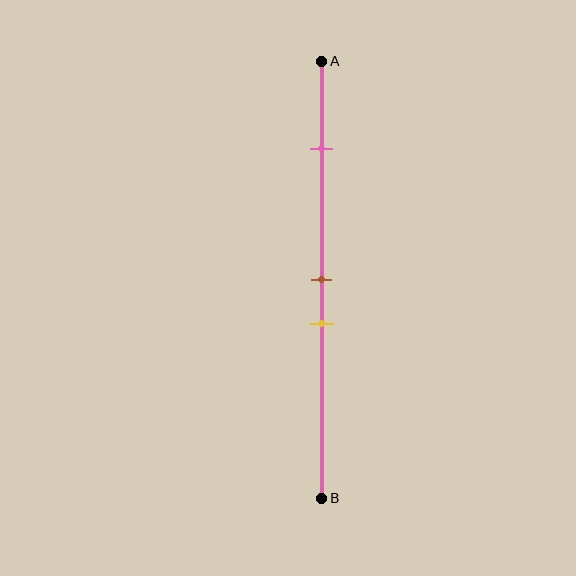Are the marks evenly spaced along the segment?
No, the marks are not evenly spaced.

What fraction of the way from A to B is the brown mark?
The brown mark is approximately 50% (0.5) of the way from A to B.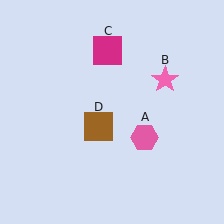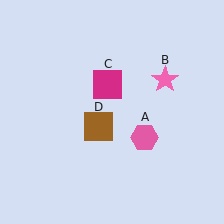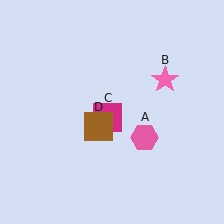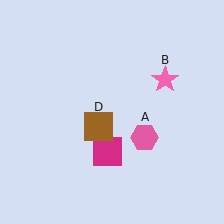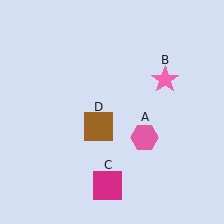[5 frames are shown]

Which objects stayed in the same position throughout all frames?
Pink hexagon (object A) and pink star (object B) and brown square (object D) remained stationary.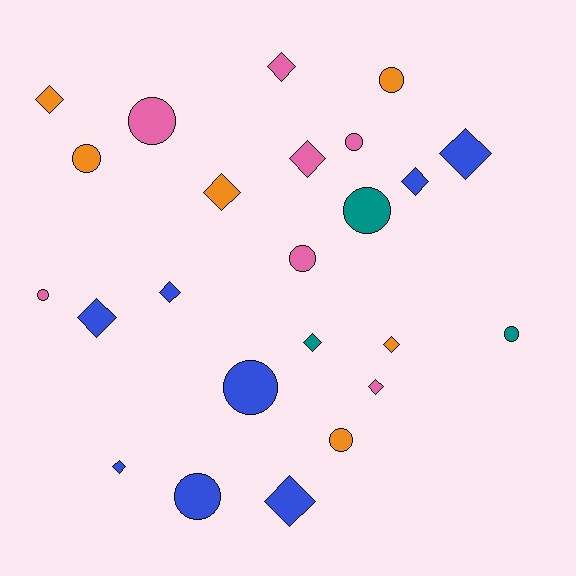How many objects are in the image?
There are 24 objects.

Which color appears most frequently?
Blue, with 8 objects.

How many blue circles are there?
There are 2 blue circles.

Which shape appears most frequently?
Diamond, with 13 objects.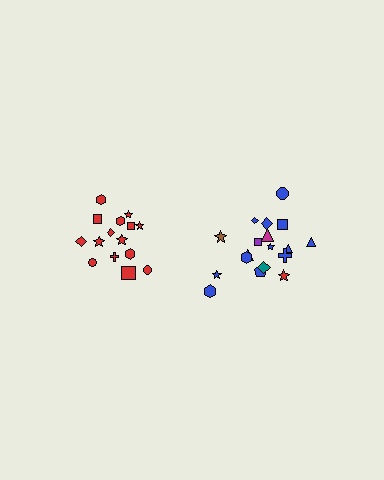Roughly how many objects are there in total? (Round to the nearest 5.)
Roughly 35 objects in total.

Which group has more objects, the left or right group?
The right group.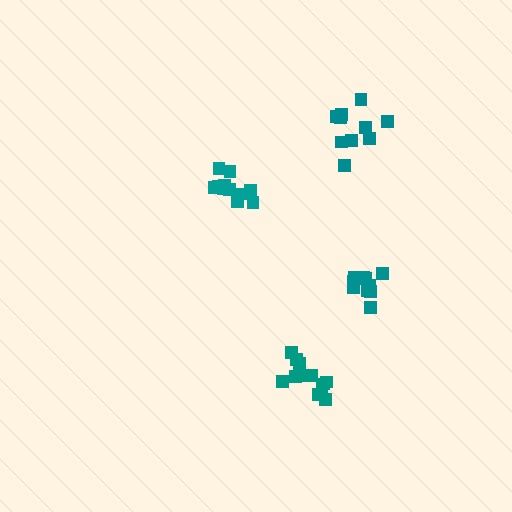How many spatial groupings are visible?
There are 4 spatial groupings.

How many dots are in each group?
Group 1: 12 dots, Group 2: 13 dots, Group 3: 10 dots, Group 4: 11 dots (46 total).